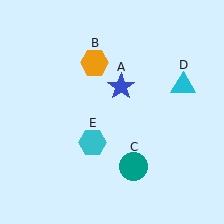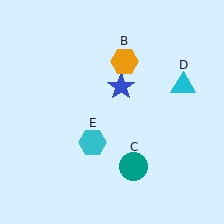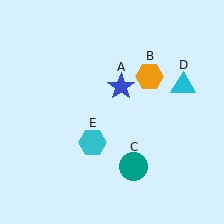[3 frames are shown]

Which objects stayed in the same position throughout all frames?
Blue star (object A) and teal circle (object C) and cyan triangle (object D) and cyan hexagon (object E) remained stationary.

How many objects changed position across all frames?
1 object changed position: orange hexagon (object B).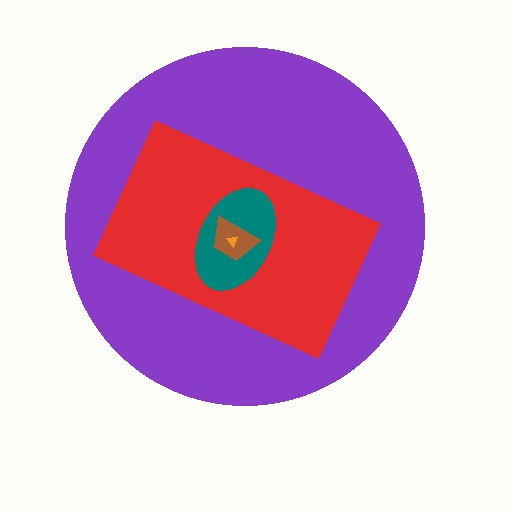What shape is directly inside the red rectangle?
The teal ellipse.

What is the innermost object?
The orange triangle.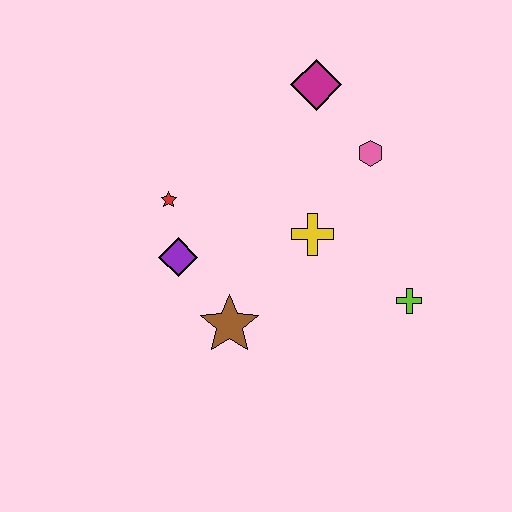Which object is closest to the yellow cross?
The pink hexagon is closest to the yellow cross.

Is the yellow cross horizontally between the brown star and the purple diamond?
No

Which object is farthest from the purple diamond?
The lime cross is farthest from the purple diamond.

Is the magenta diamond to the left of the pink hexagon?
Yes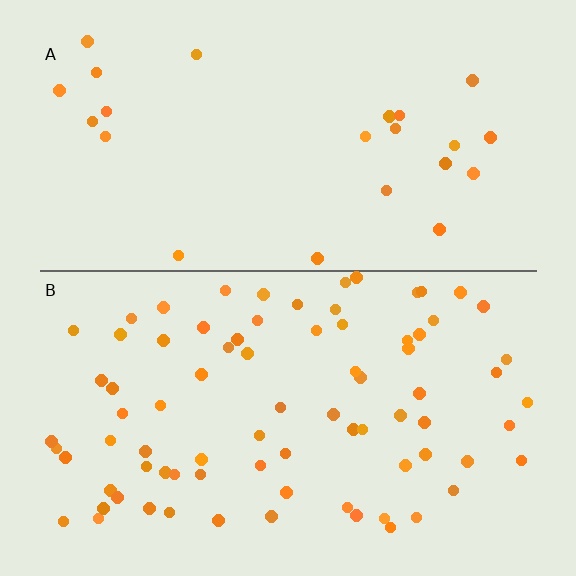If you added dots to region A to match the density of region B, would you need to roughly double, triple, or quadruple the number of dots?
Approximately triple.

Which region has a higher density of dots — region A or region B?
B (the bottom).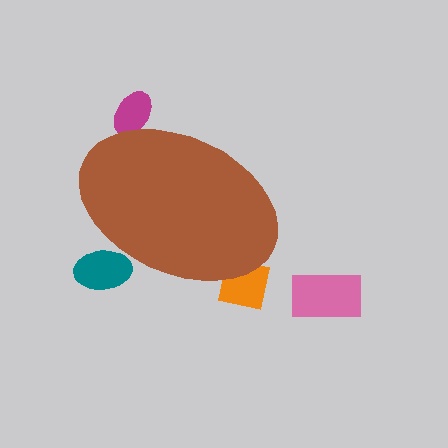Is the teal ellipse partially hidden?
Yes, the teal ellipse is partially hidden behind the brown ellipse.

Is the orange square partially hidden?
Yes, the orange square is partially hidden behind the brown ellipse.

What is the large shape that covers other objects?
A brown ellipse.